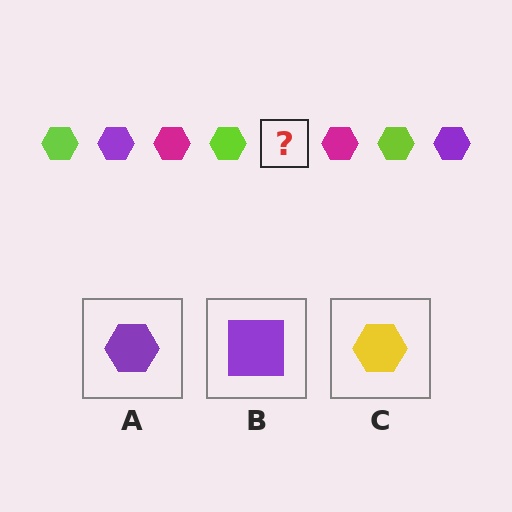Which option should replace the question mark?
Option A.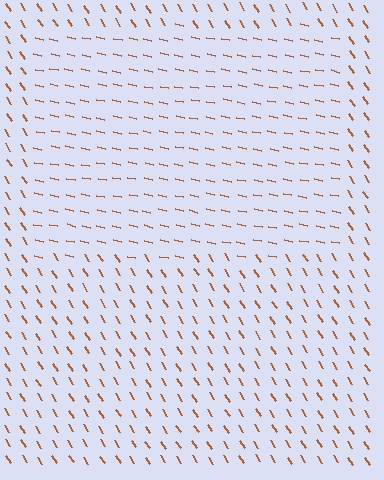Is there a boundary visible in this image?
Yes, there is a texture boundary formed by a change in line orientation.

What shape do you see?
I see a rectangle.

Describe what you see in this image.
The image is filled with small brown line segments. A rectangle region in the image has lines oriented differently from the surrounding lines, creating a visible texture boundary.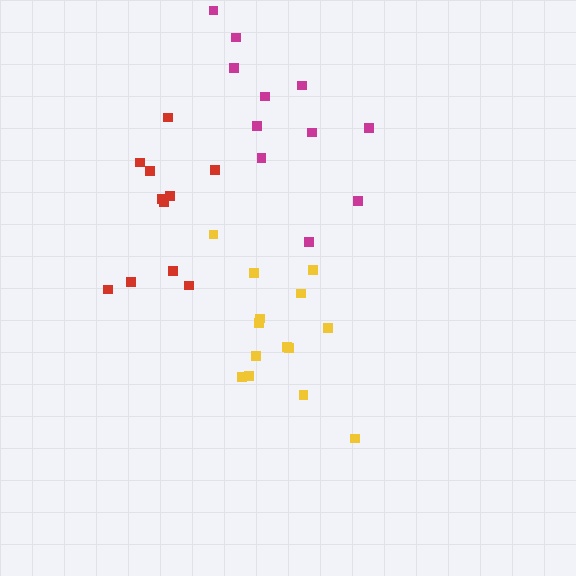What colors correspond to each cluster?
The clusters are colored: yellow, magenta, red.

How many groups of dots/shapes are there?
There are 3 groups.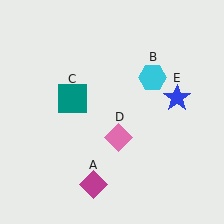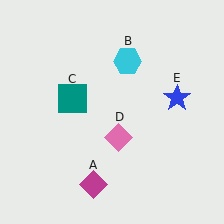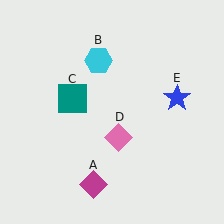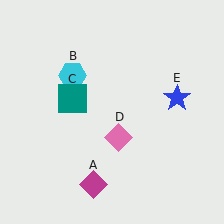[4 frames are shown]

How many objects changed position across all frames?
1 object changed position: cyan hexagon (object B).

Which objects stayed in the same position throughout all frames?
Magenta diamond (object A) and teal square (object C) and pink diamond (object D) and blue star (object E) remained stationary.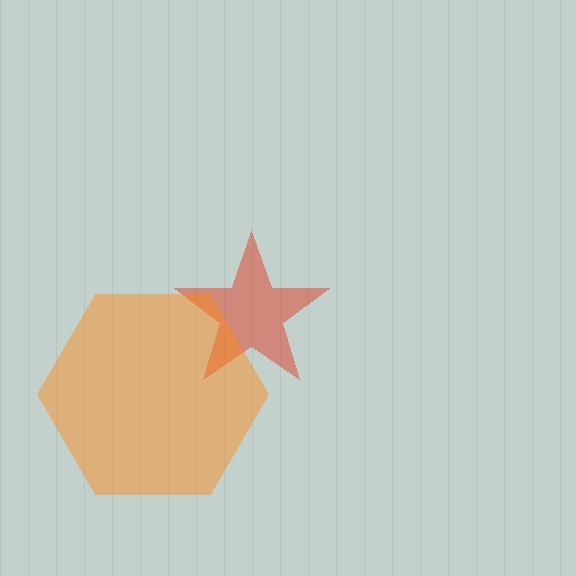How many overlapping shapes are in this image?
There are 2 overlapping shapes in the image.